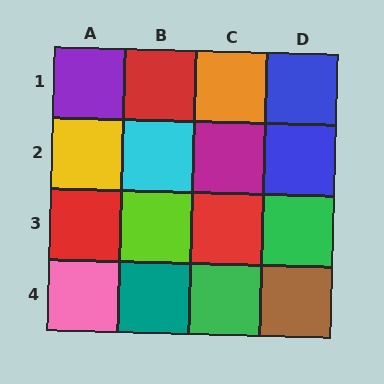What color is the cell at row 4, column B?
Teal.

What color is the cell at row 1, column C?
Orange.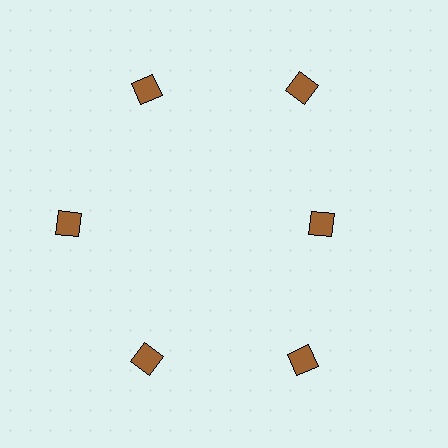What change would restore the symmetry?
The symmetry would be restored by moving it outward, back onto the ring so that all 6 diamonds sit at equal angles and equal distance from the center.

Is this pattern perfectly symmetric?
No. The 6 brown diamonds are arranged in a ring, but one element near the 3 o'clock position is pulled inward toward the center, breaking the 6-fold rotational symmetry.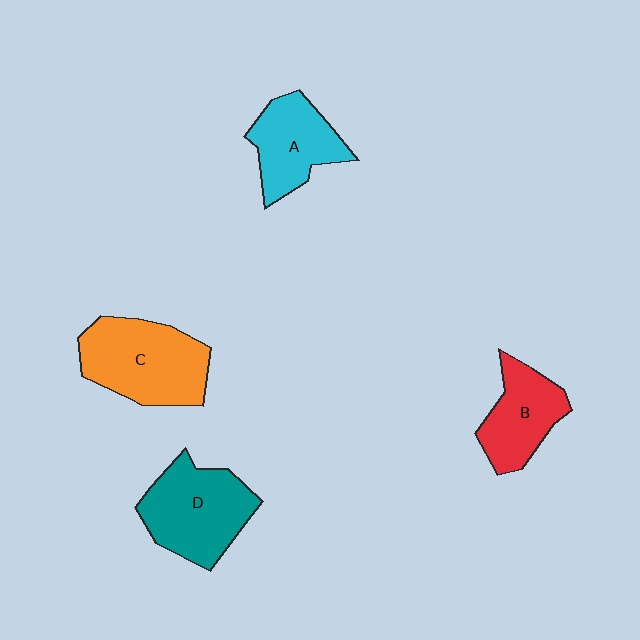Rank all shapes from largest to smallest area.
From largest to smallest: C (orange), D (teal), A (cyan), B (red).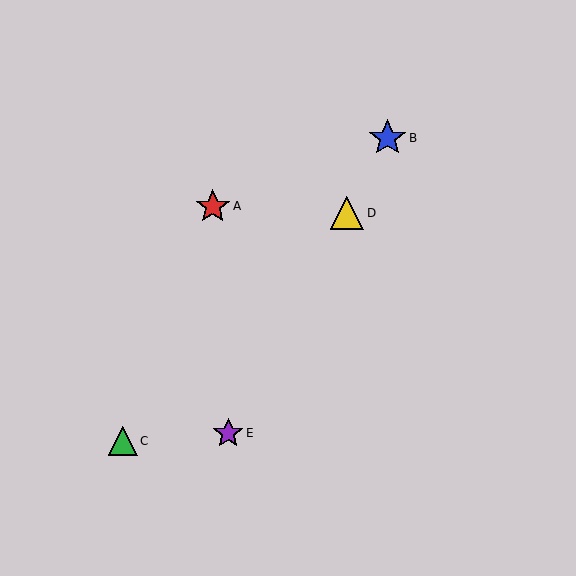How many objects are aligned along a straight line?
3 objects (B, D, E) are aligned along a straight line.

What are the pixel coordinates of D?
Object D is at (347, 213).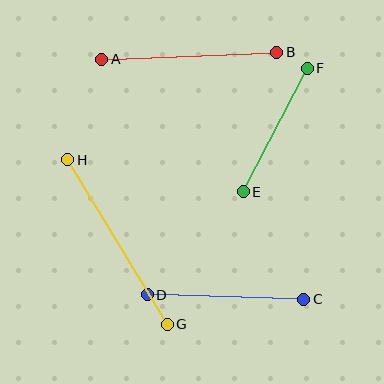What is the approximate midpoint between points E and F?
The midpoint is at approximately (275, 130) pixels.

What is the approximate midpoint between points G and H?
The midpoint is at approximately (117, 242) pixels.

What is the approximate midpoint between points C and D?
The midpoint is at approximately (225, 297) pixels.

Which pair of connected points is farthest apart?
Points G and H are farthest apart.